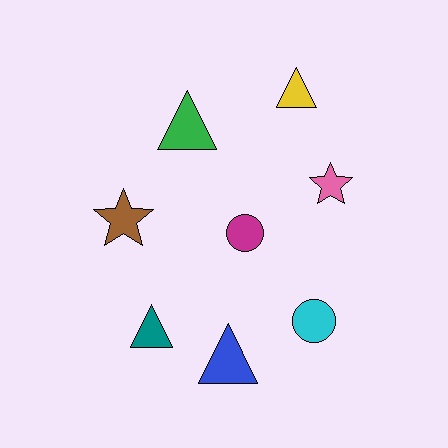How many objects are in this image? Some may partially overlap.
There are 8 objects.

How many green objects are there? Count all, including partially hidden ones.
There is 1 green object.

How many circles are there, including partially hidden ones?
There are 2 circles.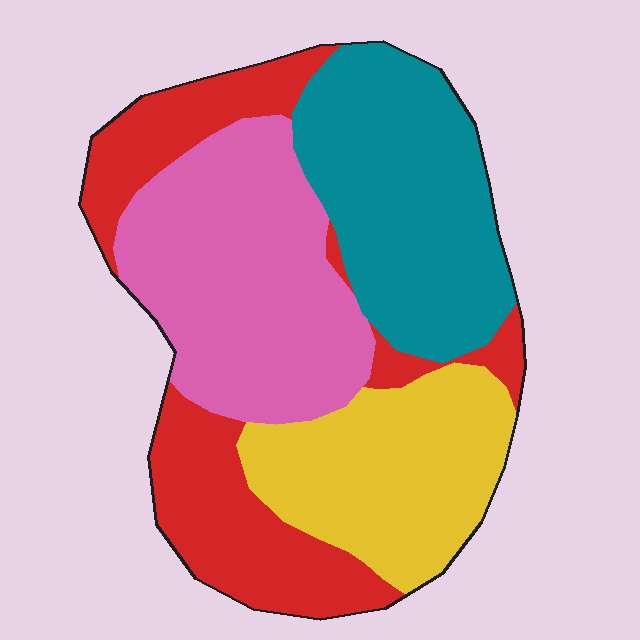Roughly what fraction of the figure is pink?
Pink takes up about one quarter (1/4) of the figure.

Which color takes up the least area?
Yellow, at roughly 20%.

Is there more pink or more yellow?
Pink.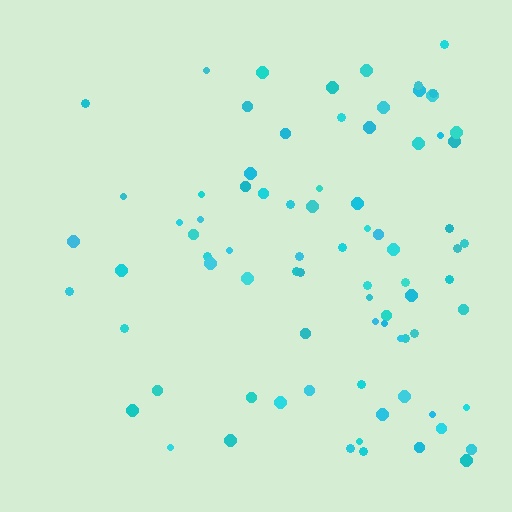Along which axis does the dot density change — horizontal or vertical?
Horizontal.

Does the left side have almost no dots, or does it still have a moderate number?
Still a moderate number, just noticeably fewer than the right.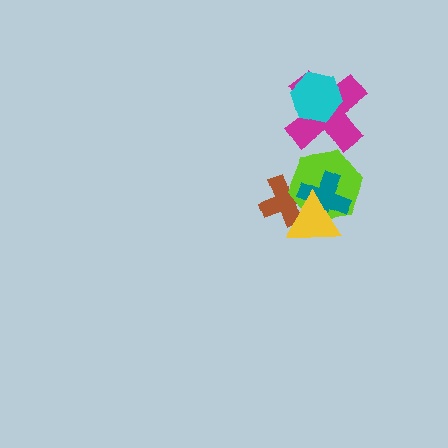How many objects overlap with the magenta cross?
1 object overlaps with the magenta cross.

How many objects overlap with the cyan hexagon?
1 object overlaps with the cyan hexagon.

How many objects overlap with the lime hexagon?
3 objects overlap with the lime hexagon.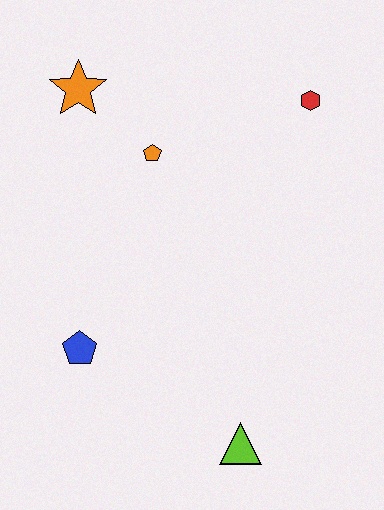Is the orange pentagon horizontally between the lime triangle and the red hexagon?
No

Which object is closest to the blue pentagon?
The lime triangle is closest to the blue pentagon.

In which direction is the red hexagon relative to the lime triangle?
The red hexagon is above the lime triangle.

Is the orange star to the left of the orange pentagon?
Yes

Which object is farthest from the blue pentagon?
The red hexagon is farthest from the blue pentagon.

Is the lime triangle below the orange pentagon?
Yes